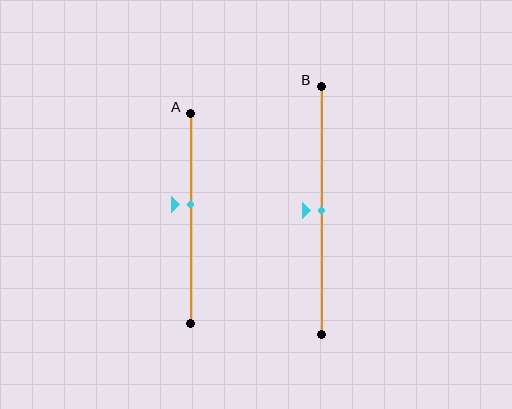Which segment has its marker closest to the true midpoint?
Segment B has its marker closest to the true midpoint.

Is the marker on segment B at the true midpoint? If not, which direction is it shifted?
Yes, the marker on segment B is at the true midpoint.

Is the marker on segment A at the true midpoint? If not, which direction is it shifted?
No, the marker on segment A is shifted upward by about 7% of the segment length.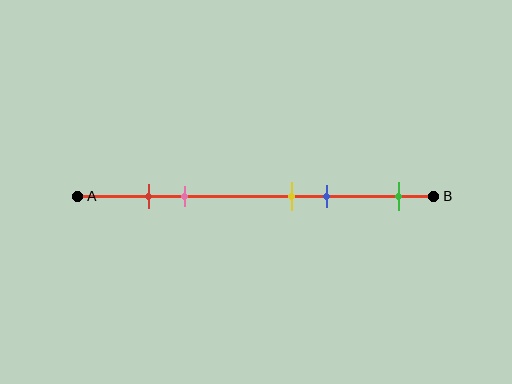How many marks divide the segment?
There are 5 marks dividing the segment.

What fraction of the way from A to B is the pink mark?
The pink mark is approximately 30% (0.3) of the way from A to B.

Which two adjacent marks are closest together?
The red and pink marks are the closest adjacent pair.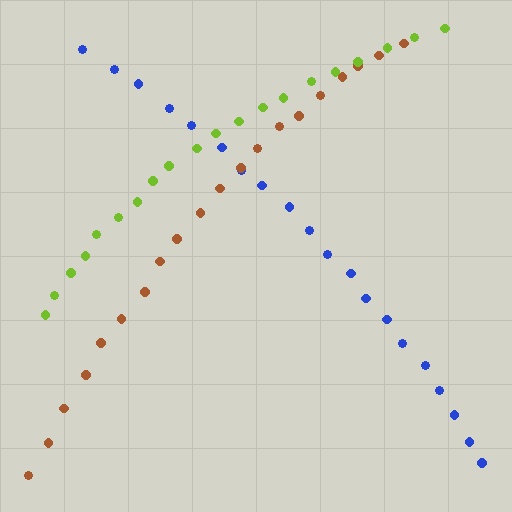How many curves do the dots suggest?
There are 3 distinct paths.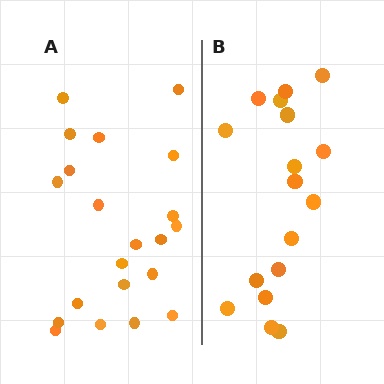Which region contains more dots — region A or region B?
Region A (the left region) has more dots.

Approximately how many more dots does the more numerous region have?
Region A has about 4 more dots than region B.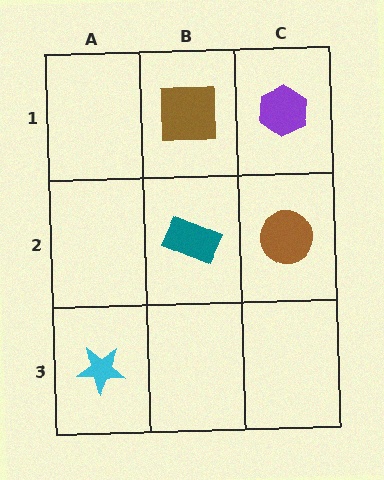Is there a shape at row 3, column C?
No, that cell is empty.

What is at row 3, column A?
A cyan star.